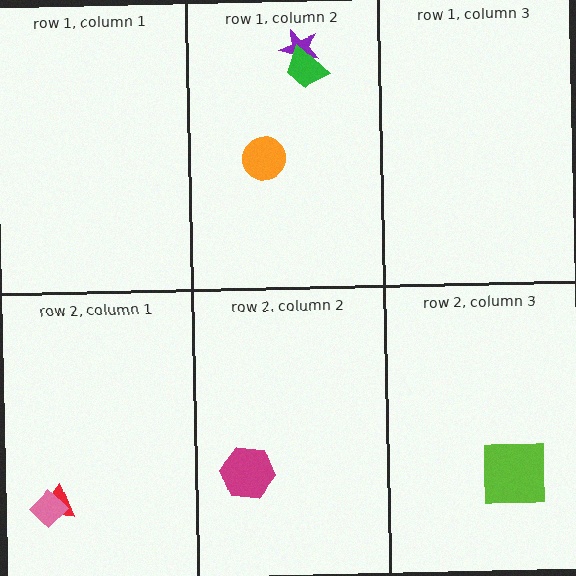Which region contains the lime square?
The row 2, column 3 region.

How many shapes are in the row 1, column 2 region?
3.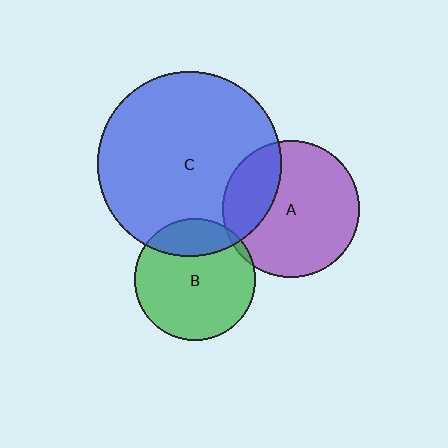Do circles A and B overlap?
Yes.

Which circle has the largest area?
Circle C (blue).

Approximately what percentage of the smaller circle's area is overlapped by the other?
Approximately 5%.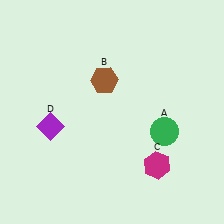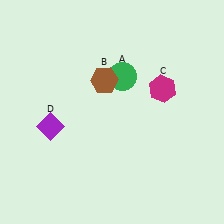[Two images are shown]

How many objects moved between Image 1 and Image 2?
2 objects moved between the two images.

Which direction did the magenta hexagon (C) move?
The magenta hexagon (C) moved up.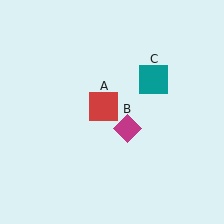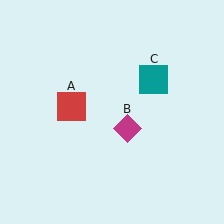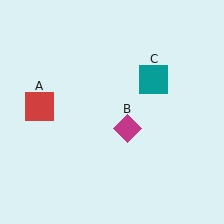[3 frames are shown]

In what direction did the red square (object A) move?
The red square (object A) moved left.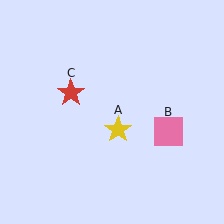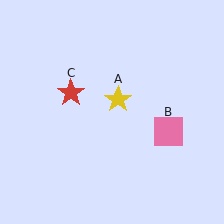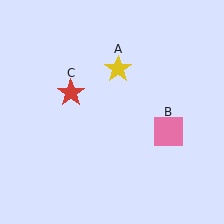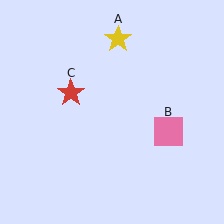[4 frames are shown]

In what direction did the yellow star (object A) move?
The yellow star (object A) moved up.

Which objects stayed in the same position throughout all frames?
Pink square (object B) and red star (object C) remained stationary.